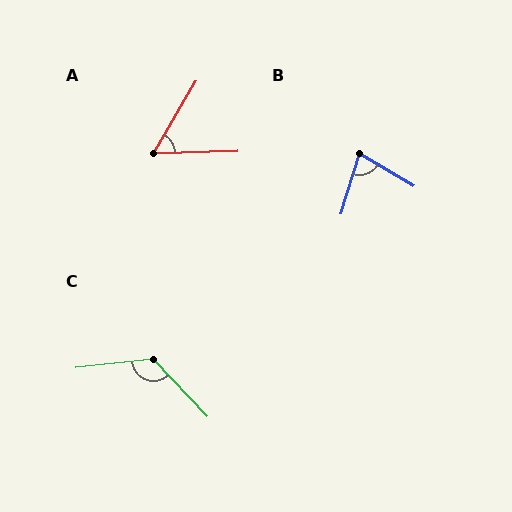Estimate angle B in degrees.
Approximately 76 degrees.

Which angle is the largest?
C, at approximately 128 degrees.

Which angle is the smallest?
A, at approximately 58 degrees.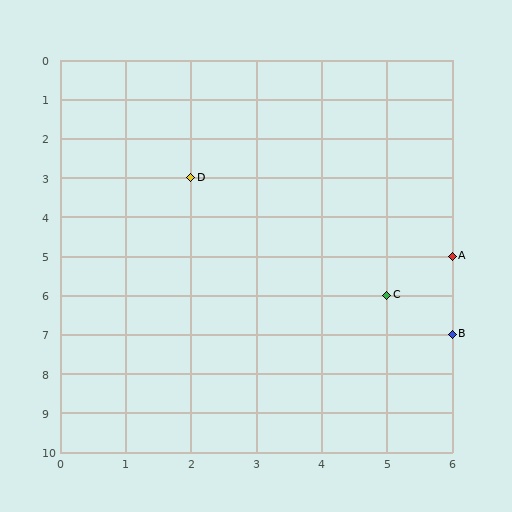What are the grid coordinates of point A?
Point A is at grid coordinates (6, 5).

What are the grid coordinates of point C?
Point C is at grid coordinates (5, 6).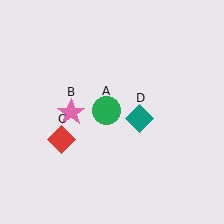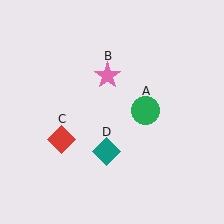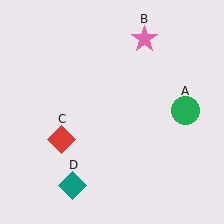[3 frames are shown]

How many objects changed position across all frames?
3 objects changed position: green circle (object A), pink star (object B), teal diamond (object D).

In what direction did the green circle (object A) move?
The green circle (object A) moved right.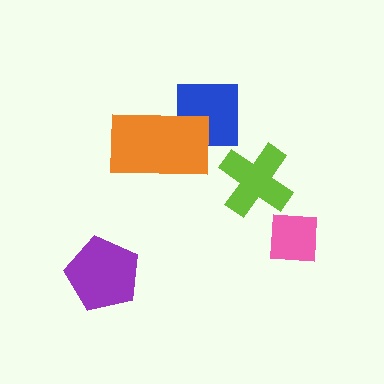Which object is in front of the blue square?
The orange rectangle is in front of the blue square.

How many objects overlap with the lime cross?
0 objects overlap with the lime cross.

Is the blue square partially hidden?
Yes, it is partially covered by another shape.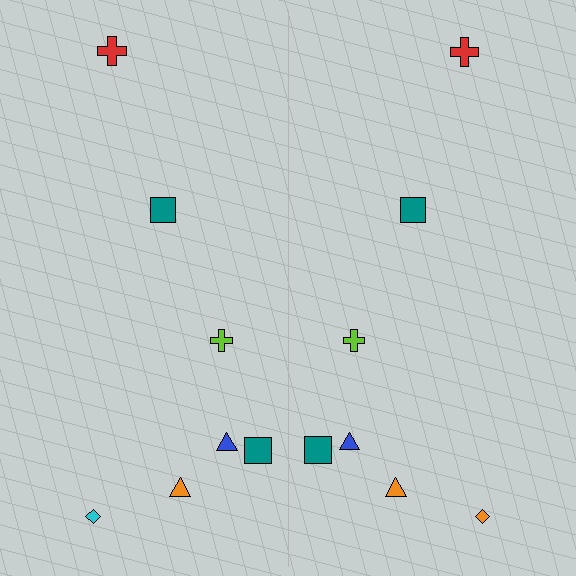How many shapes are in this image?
There are 14 shapes in this image.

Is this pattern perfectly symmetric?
No, the pattern is not perfectly symmetric. The orange diamond on the right side breaks the symmetry — its mirror counterpart is cyan.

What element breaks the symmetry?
The orange diamond on the right side breaks the symmetry — its mirror counterpart is cyan.